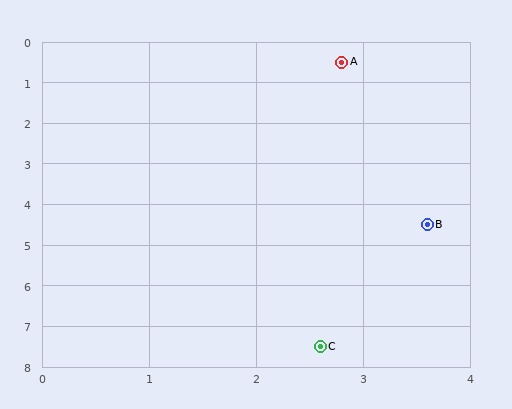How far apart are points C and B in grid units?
Points C and B are about 3.2 grid units apart.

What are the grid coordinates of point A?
Point A is at approximately (2.8, 0.5).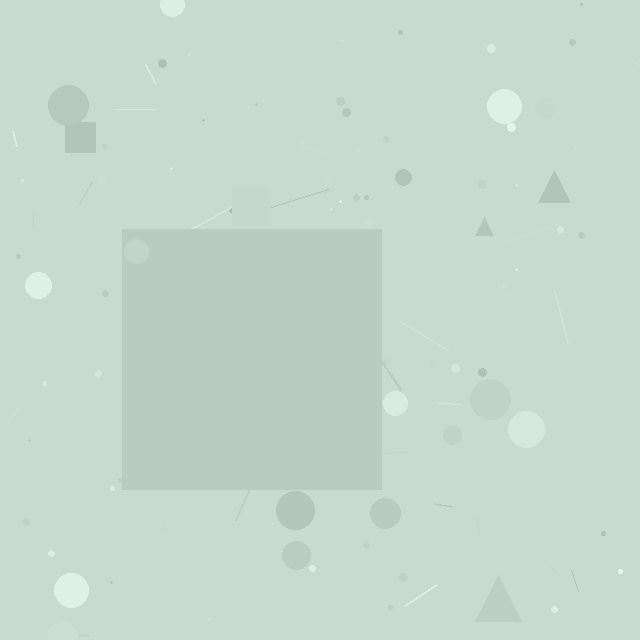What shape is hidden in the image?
A square is hidden in the image.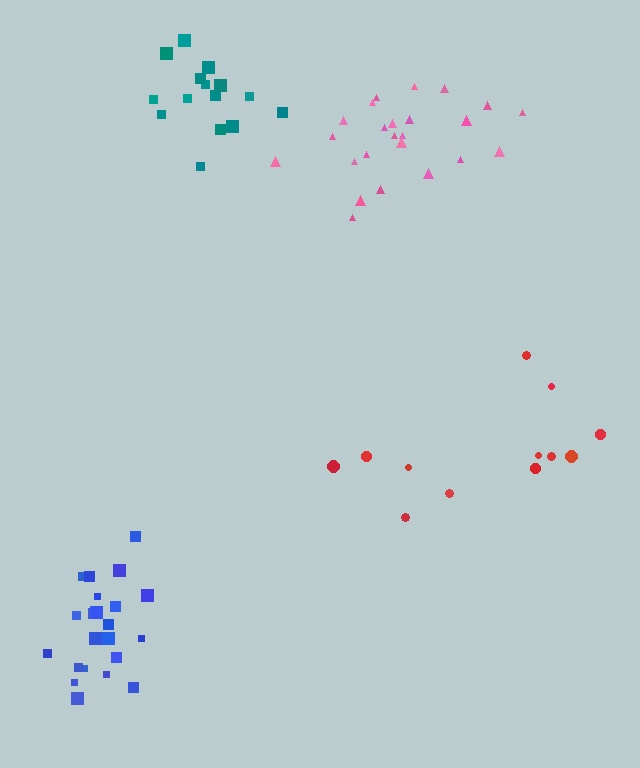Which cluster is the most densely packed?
Teal.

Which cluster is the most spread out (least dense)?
Red.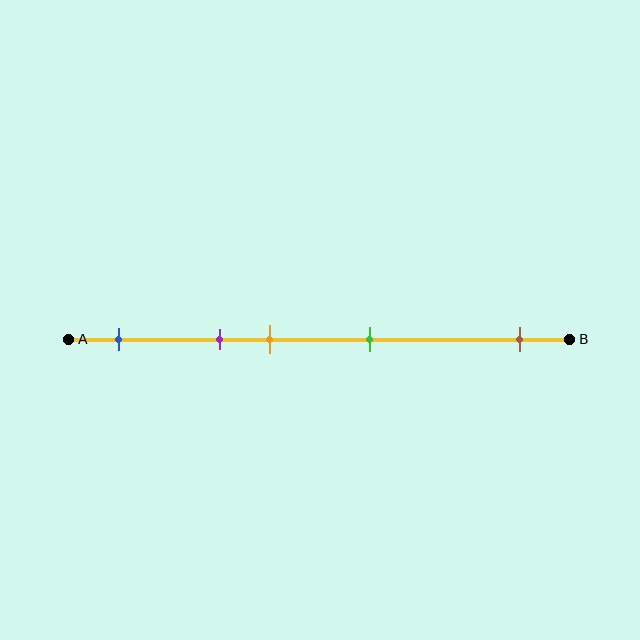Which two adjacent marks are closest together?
The purple and orange marks are the closest adjacent pair.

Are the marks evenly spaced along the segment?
No, the marks are not evenly spaced.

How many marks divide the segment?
There are 5 marks dividing the segment.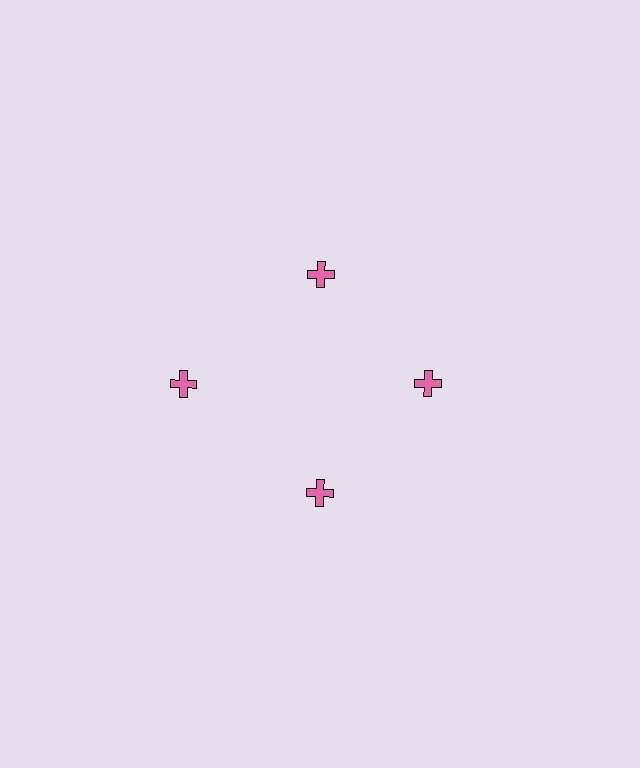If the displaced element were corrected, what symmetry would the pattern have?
It would have 4-fold rotational symmetry — the pattern would map onto itself every 90 degrees.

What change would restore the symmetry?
The symmetry would be restored by moving it inward, back onto the ring so that all 4 crosses sit at equal angles and equal distance from the center.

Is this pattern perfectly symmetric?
No. The 4 pink crosses are arranged in a ring, but one element near the 9 o'clock position is pushed outward from the center, breaking the 4-fold rotational symmetry.